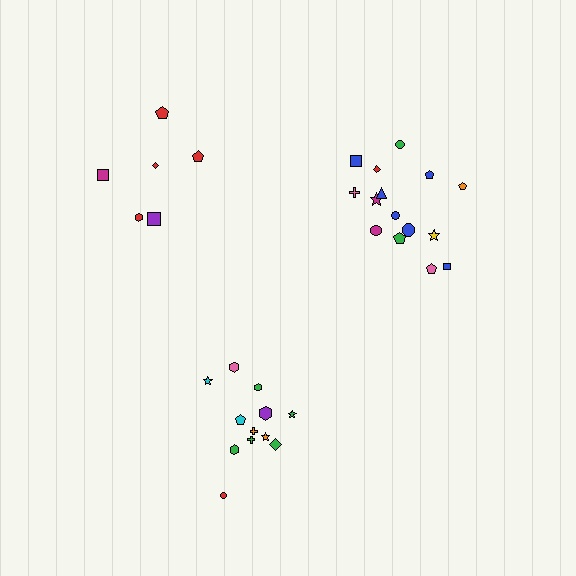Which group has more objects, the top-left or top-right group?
The top-right group.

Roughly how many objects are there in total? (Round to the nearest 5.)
Roughly 35 objects in total.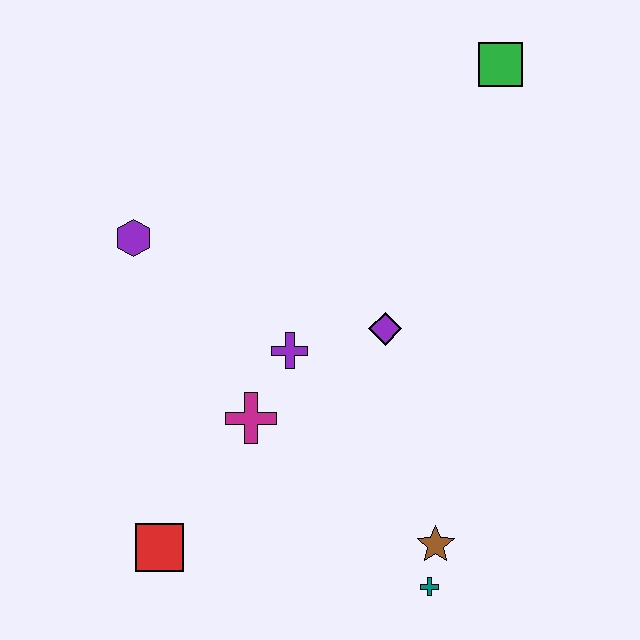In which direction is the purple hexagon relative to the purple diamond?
The purple hexagon is to the left of the purple diamond.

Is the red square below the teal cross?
No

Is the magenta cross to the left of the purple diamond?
Yes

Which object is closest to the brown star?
The teal cross is closest to the brown star.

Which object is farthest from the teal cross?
The green square is farthest from the teal cross.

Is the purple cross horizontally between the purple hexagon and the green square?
Yes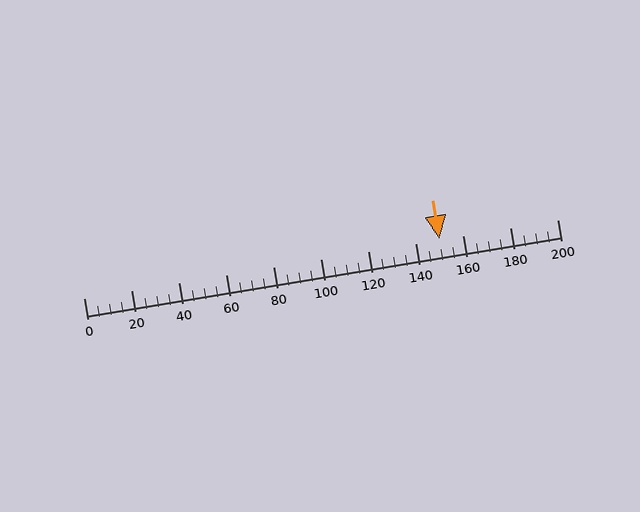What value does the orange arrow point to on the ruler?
The orange arrow points to approximately 150.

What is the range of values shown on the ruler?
The ruler shows values from 0 to 200.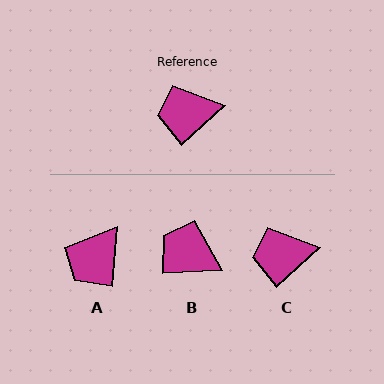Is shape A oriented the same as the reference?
No, it is off by about 43 degrees.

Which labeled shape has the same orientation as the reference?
C.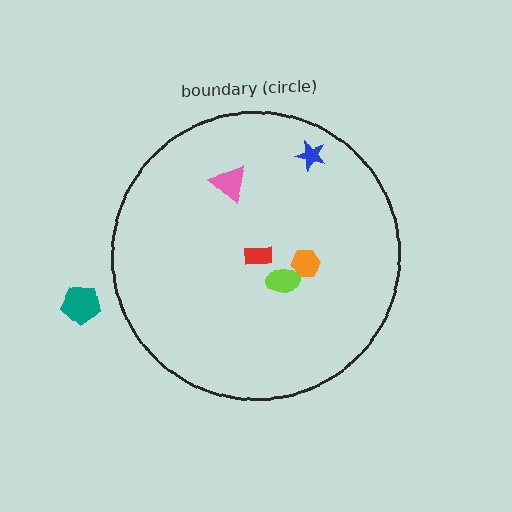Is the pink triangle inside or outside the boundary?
Inside.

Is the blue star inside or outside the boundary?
Inside.